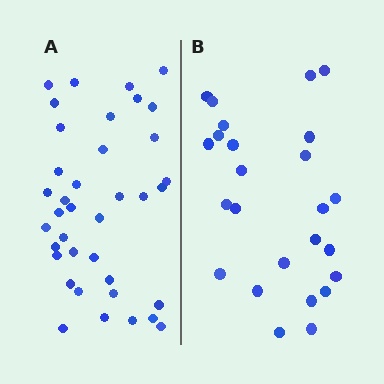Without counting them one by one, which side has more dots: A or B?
Region A (the left region) has more dots.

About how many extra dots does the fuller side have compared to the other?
Region A has approximately 15 more dots than region B.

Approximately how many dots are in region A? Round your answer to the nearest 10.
About 40 dots. (The exact count is 38, which rounds to 40.)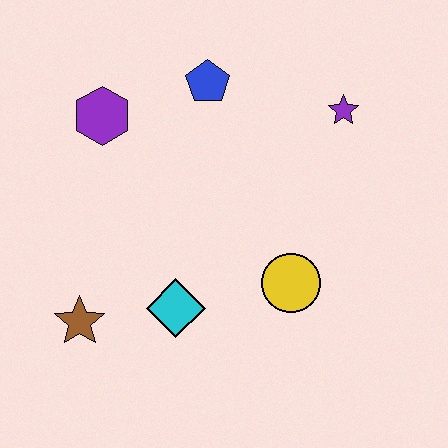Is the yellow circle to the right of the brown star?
Yes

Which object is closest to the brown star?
The cyan diamond is closest to the brown star.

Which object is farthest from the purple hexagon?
The yellow circle is farthest from the purple hexagon.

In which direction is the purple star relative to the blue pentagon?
The purple star is to the right of the blue pentagon.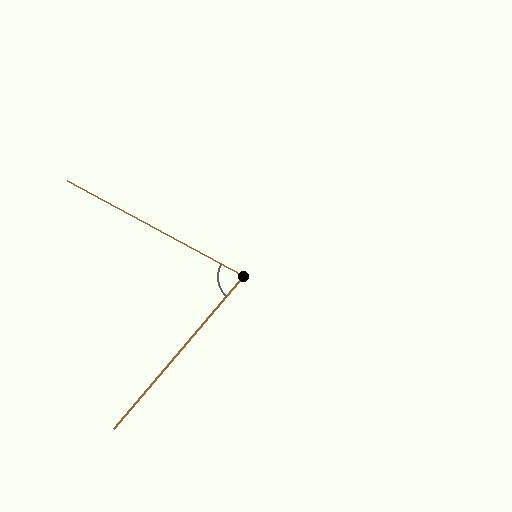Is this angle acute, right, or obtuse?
It is acute.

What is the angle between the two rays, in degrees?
Approximately 78 degrees.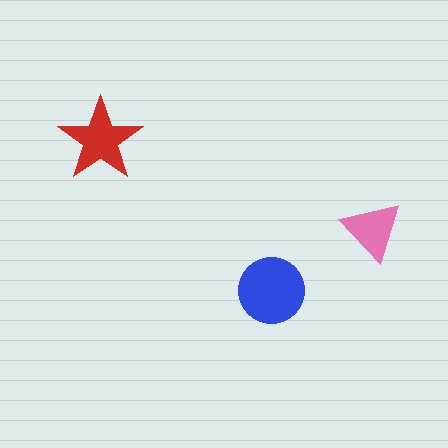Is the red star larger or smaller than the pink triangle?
Larger.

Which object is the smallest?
The pink triangle.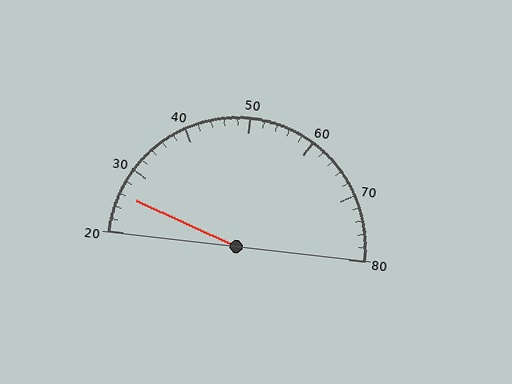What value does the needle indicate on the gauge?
The needle indicates approximately 26.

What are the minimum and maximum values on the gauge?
The gauge ranges from 20 to 80.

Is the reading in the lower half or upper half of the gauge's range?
The reading is in the lower half of the range (20 to 80).